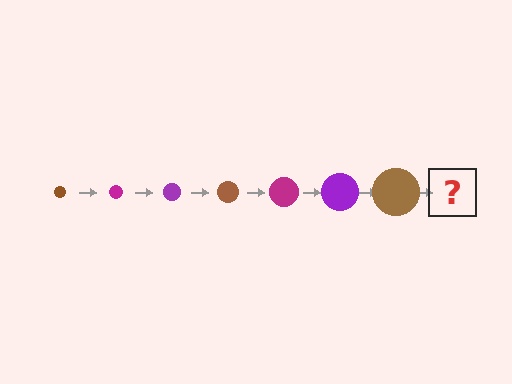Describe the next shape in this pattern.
It should be a magenta circle, larger than the previous one.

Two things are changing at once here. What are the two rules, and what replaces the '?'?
The two rules are that the circle grows larger each step and the color cycles through brown, magenta, and purple. The '?' should be a magenta circle, larger than the previous one.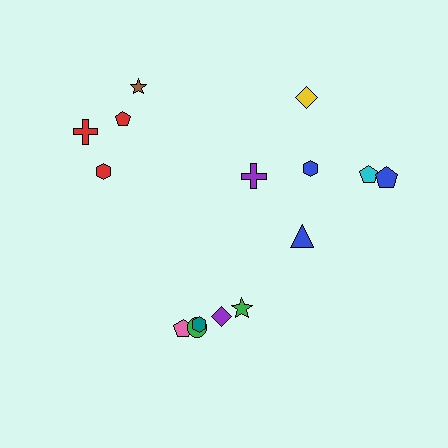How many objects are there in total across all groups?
There are 15 objects.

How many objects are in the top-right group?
There are 6 objects.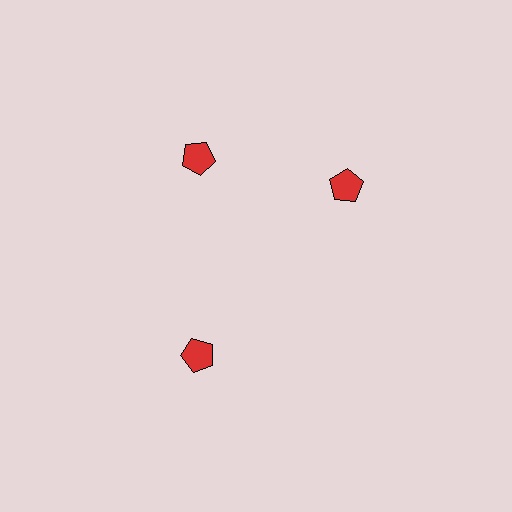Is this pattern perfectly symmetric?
No. The 3 red pentagons are arranged in a ring, but one element near the 3 o'clock position is rotated out of alignment along the ring, breaking the 3-fold rotational symmetry.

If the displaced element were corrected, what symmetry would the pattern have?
It would have 3-fold rotational symmetry — the pattern would map onto itself every 120 degrees.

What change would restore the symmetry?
The symmetry would be restored by rotating it back into even spacing with its neighbors so that all 3 pentagons sit at equal angles and equal distance from the center.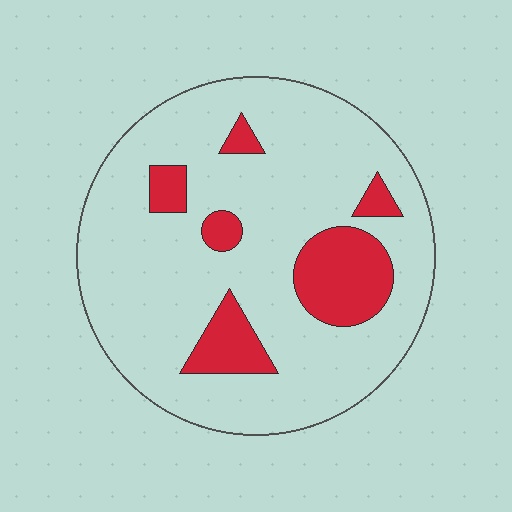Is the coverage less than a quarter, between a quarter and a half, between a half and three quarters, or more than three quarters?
Less than a quarter.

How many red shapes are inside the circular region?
6.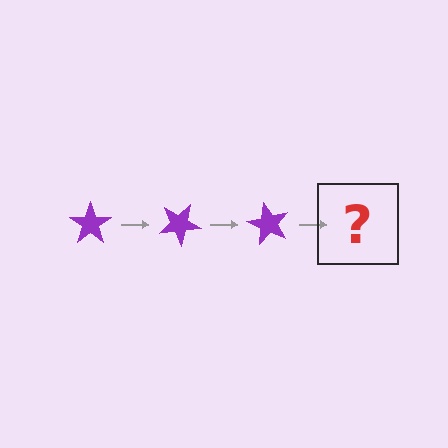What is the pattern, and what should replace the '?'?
The pattern is that the star rotates 30 degrees each step. The '?' should be a purple star rotated 90 degrees.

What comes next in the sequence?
The next element should be a purple star rotated 90 degrees.